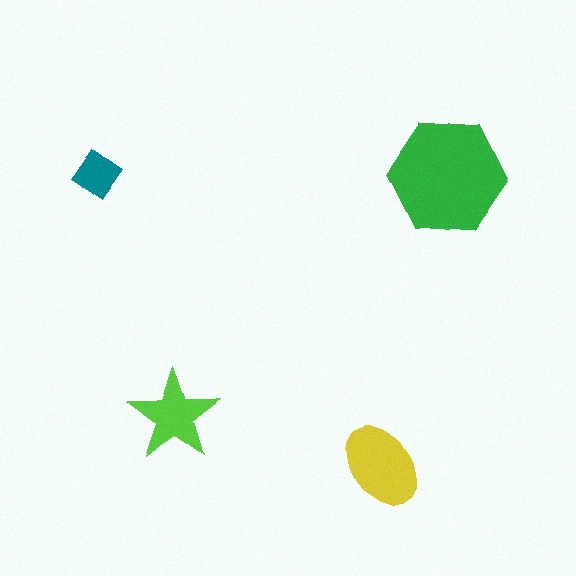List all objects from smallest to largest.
The teal diamond, the lime star, the yellow ellipse, the green hexagon.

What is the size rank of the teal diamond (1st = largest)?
4th.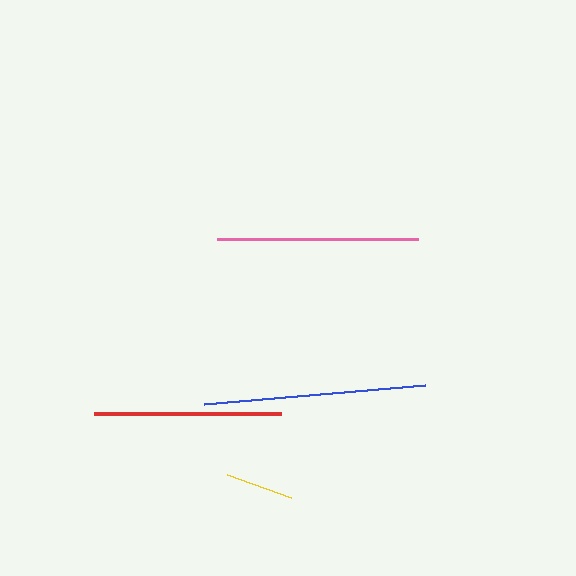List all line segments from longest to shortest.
From longest to shortest: blue, pink, red, yellow.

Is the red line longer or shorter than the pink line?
The pink line is longer than the red line.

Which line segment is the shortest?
The yellow line is the shortest at approximately 68 pixels.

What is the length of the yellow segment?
The yellow segment is approximately 68 pixels long.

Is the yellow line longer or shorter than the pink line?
The pink line is longer than the yellow line.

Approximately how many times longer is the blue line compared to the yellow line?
The blue line is approximately 3.3 times the length of the yellow line.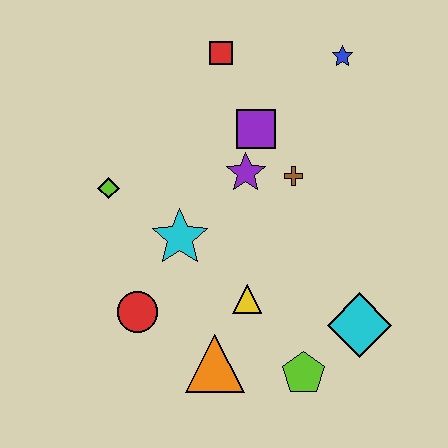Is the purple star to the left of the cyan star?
No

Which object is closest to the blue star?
The purple square is closest to the blue star.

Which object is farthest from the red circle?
The blue star is farthest from the red circle.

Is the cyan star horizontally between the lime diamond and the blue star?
Yes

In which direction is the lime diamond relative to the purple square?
The lime diamond is to the left of the purple square.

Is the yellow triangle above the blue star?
No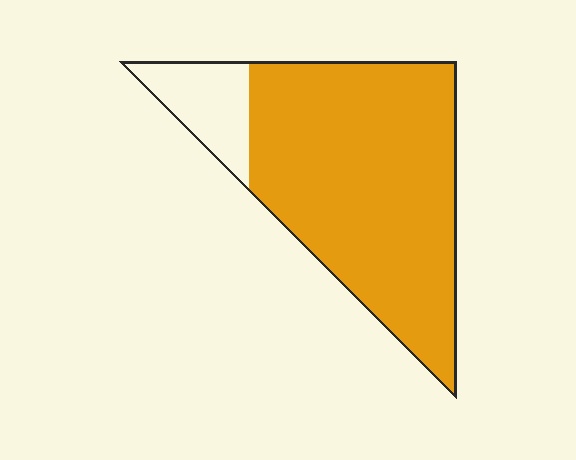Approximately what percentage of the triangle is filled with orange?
Approximately 85%.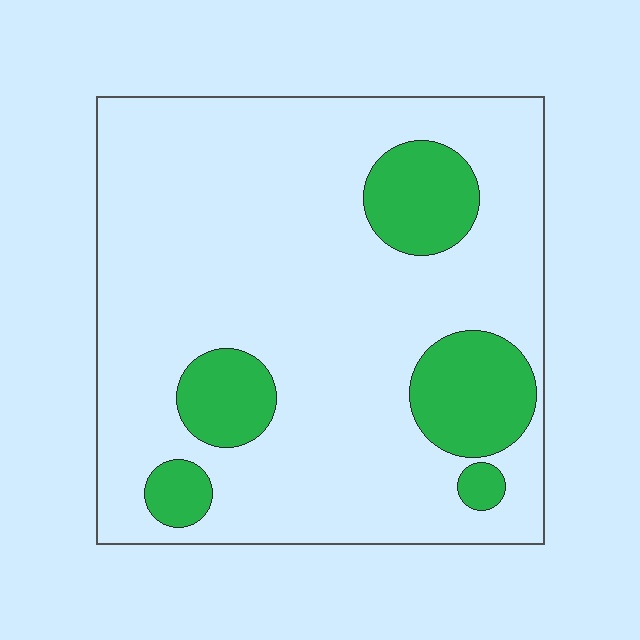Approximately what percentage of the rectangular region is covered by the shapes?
Approximately 20%.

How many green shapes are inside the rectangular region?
5.